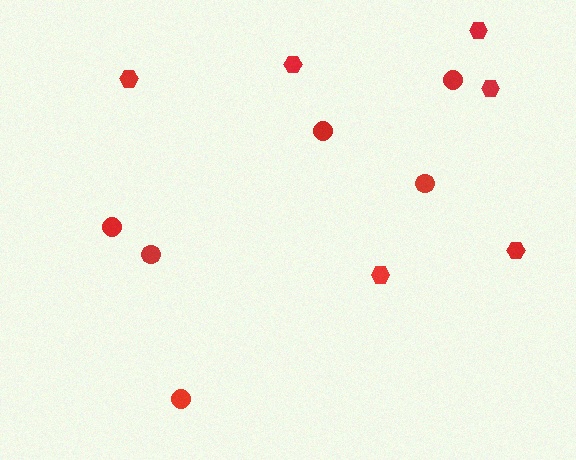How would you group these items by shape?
There are 2 groups: one group of hexagons (6) and one group of circles (6).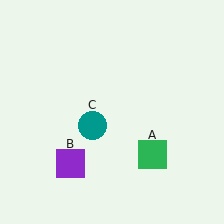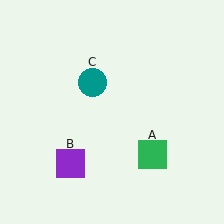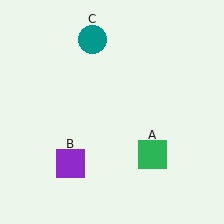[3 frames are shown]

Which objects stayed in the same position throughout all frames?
Green square (object A) and purple square (object B) remained stationary.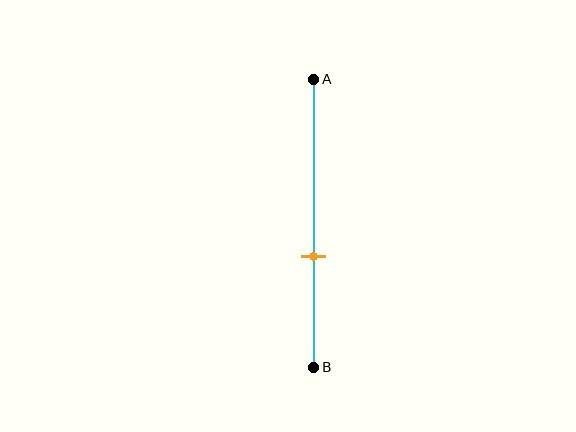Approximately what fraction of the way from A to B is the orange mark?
The orange mark is approximately 60% of the way from A to B.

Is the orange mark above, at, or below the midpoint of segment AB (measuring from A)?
The orange mark is below the midpoint of segment AB.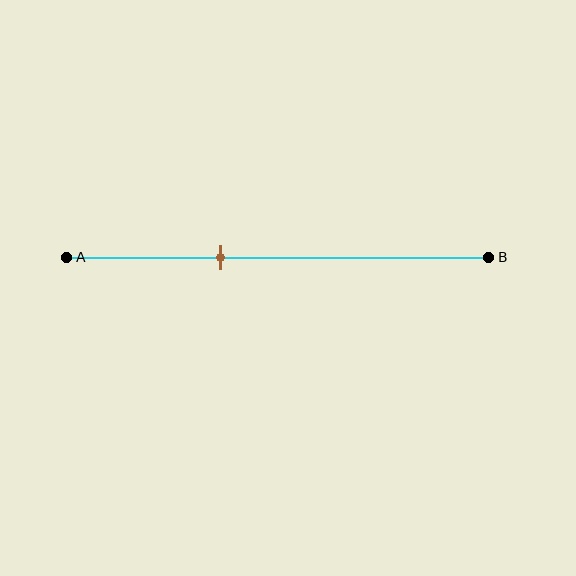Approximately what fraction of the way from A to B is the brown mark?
The brown mark is approximately 35% of the way from A to B.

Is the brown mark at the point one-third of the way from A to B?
Yes, the mark is approximately at the one-third point.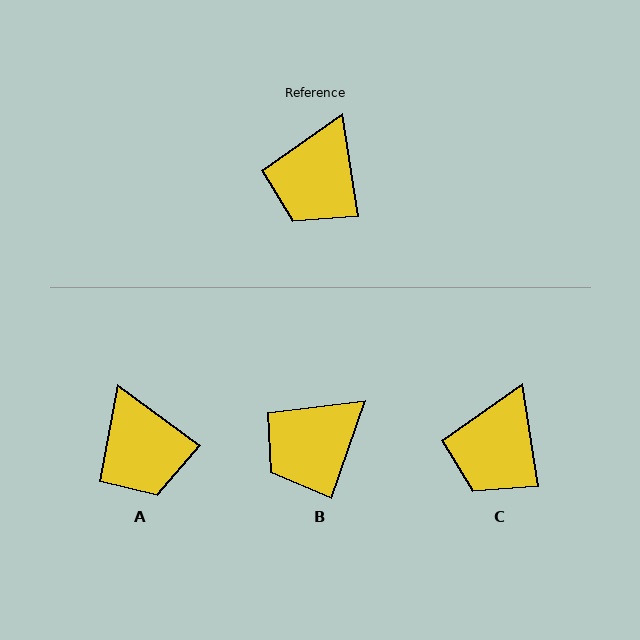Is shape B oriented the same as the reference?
No, it is off by about 28 degrees.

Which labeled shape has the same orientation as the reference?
C.